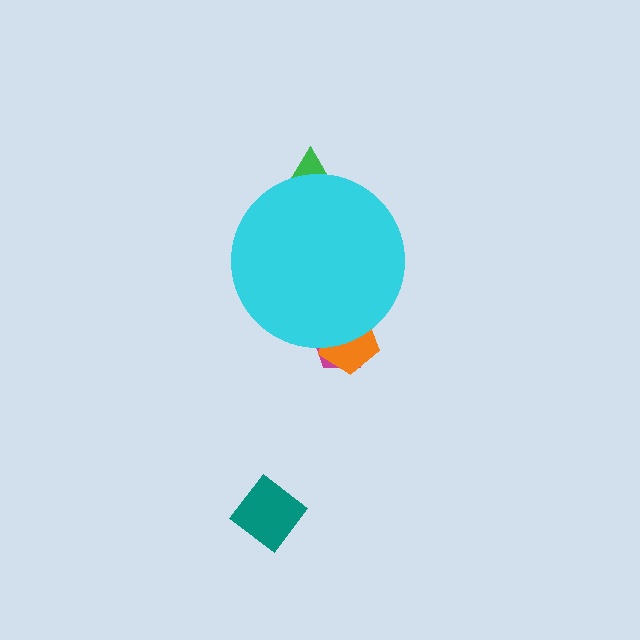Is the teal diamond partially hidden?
No, the teal diamond is fully visible.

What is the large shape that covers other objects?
A cyan circle.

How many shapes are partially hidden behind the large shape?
3 shapes are partially hidden.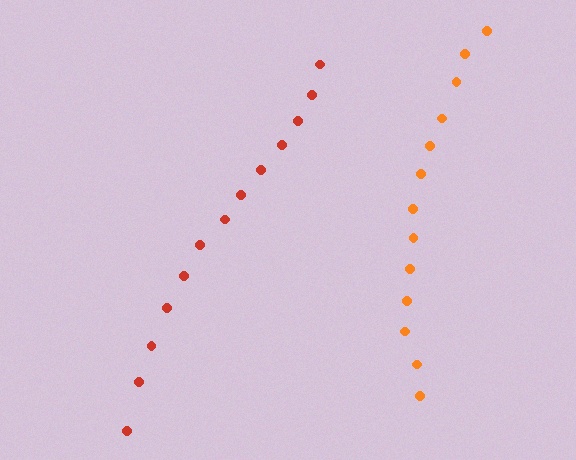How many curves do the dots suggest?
There are 2 distinct paths.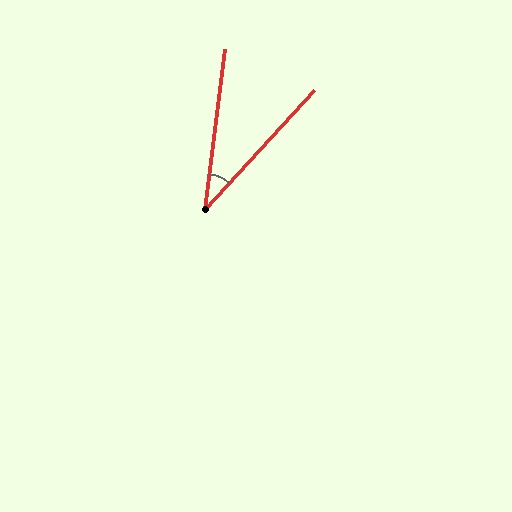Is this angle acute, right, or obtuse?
It is acute.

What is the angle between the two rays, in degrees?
Approximately 36 degrees.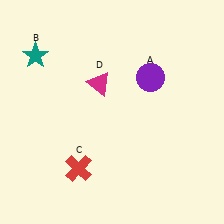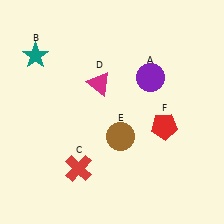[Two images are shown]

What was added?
A brown circle (E), a red pentagon (F) were added in Image 2.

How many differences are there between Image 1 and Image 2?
There are 2 differences between the two images.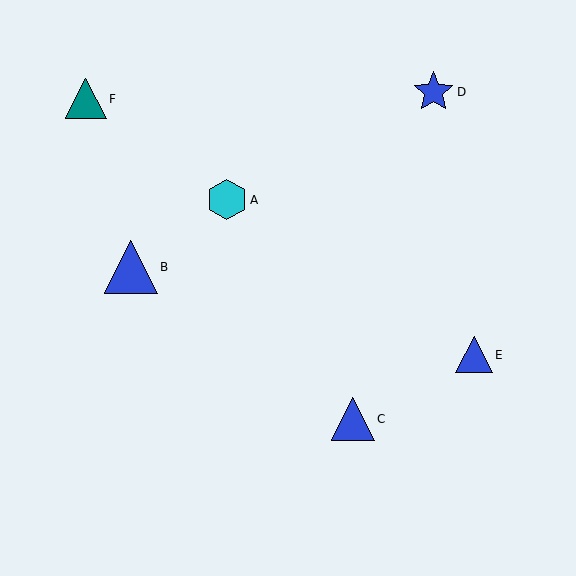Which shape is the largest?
The blue triangle (labeled B) is the largest.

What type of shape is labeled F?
Shape F is a teal triangle.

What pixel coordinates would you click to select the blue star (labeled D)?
Click at (434, 92) to select the blue star D.